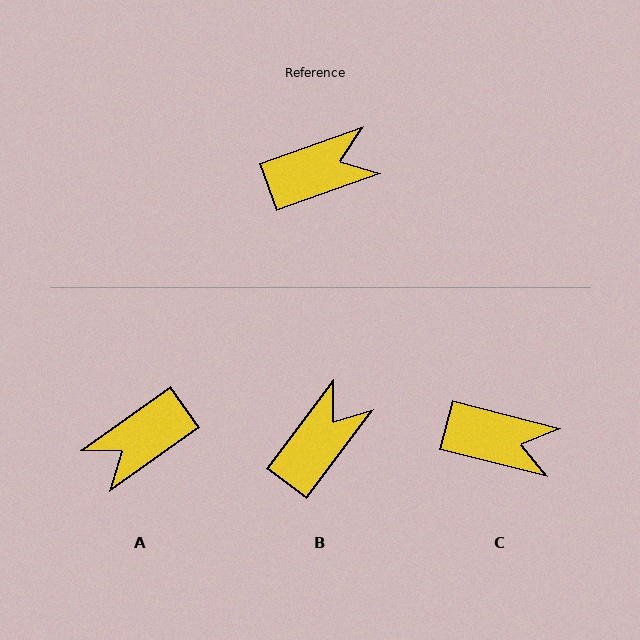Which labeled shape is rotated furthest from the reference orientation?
A, about 164 degrees away.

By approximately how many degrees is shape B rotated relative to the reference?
Approximately 33 degrees counter-clockwise.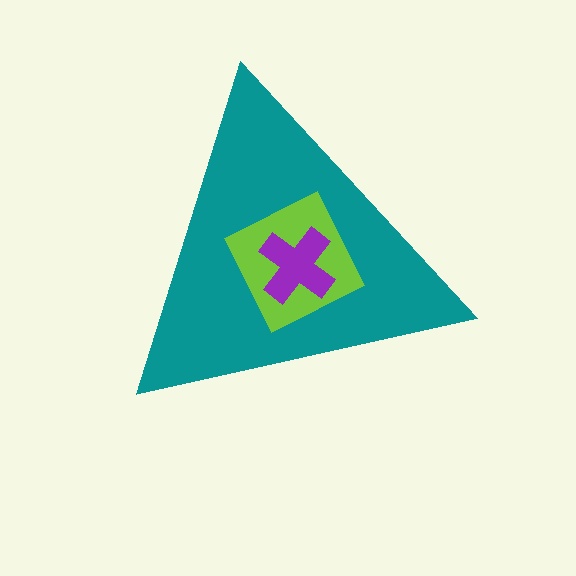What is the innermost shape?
The purple cross.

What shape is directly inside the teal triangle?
The lime square.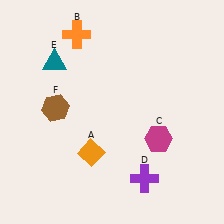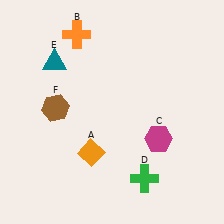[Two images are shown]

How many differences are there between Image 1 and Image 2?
There is 1 difference between the two images.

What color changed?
The cross (D) changed from purple in Image 1 to green in Image 2.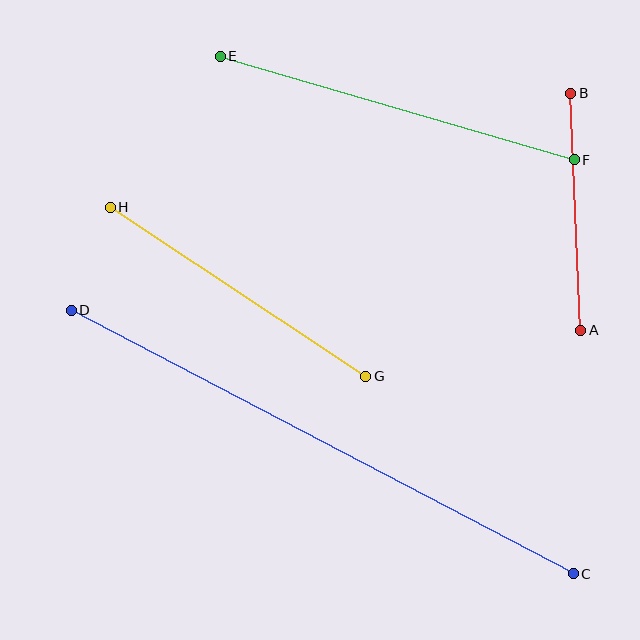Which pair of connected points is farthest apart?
Points C and D are farthest apart.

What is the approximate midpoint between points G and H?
The midpoint is at approximately (238, 292) pixels.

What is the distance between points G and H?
The distance is approximately 306 pixels.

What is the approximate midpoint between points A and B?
The midpoint is at approximately (576, 212) pixels.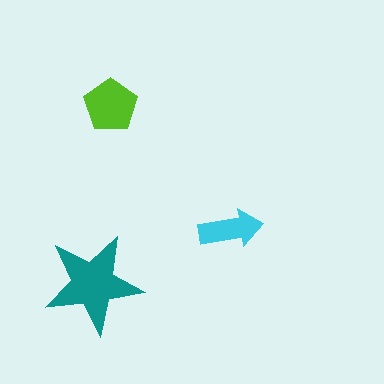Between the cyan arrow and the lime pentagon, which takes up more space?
The lime pentagon.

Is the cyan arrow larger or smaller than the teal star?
Smaller.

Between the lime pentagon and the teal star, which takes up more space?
The teal star.